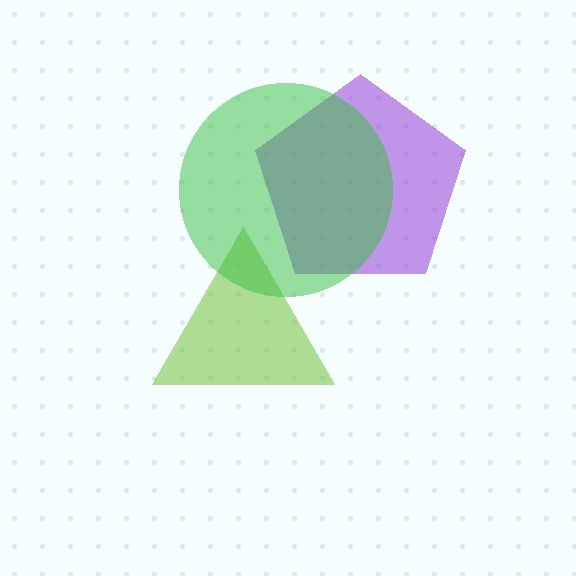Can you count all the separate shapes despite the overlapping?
Yes, there are 3 separate shapes.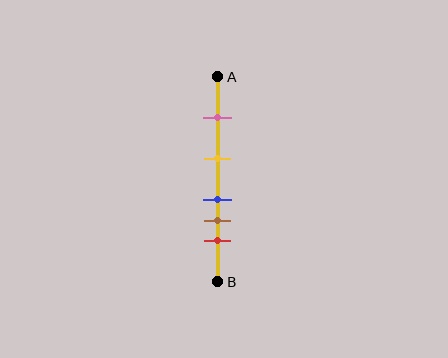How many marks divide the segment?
There are 5 marks dividing the segment.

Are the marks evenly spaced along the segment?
No, the marks are not evenly spaced.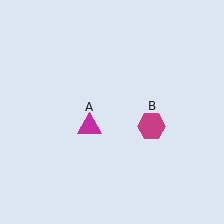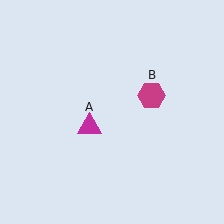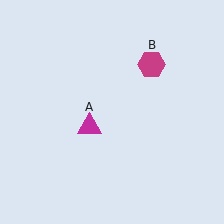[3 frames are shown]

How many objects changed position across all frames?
1 object changed position: magenta hexagon (object B).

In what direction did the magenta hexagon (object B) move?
The magenta hexagon (object B) moved up.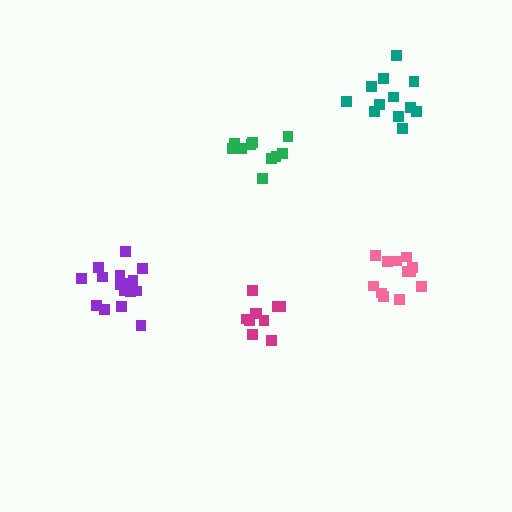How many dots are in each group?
Group 1: 10 dots, Group 2: 12 dots, Group 3: 10 dots, Group 4: 12 dots, Group 5: 16 dots (60 total).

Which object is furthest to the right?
The teal cluster is rightmost.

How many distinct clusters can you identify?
There are 5 distinct clusters.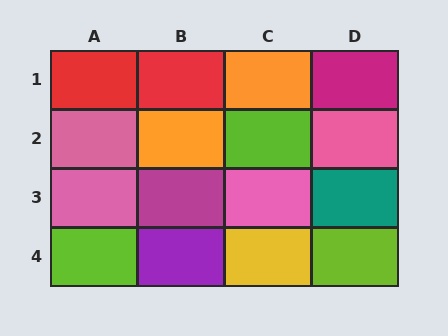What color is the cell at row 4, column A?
Lime.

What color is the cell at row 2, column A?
Pink.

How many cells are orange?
2 cells are orange.